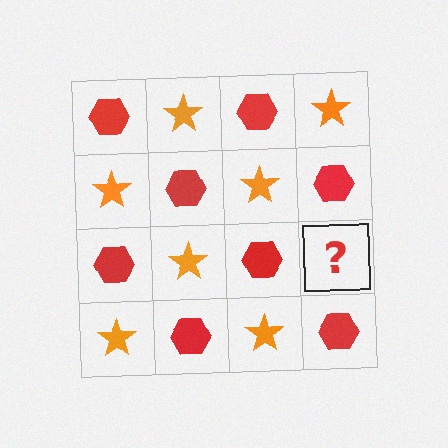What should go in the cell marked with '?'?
The missing cell should contain an orange star.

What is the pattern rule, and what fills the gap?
The rule is that it alternates red hexagon and orange star in a checkerboard pattern. The gap should be filled with an orange star.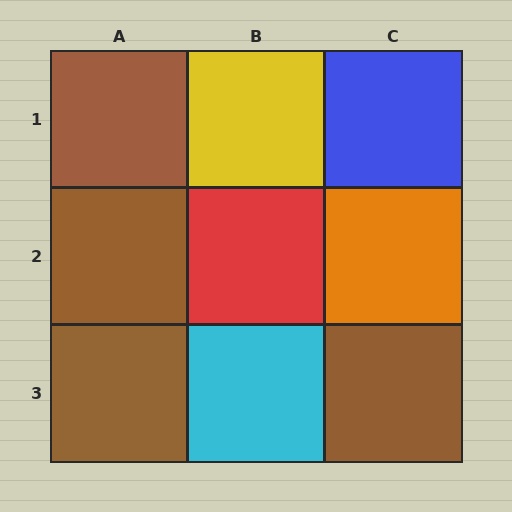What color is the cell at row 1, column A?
Brown.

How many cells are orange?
1 cell is orange.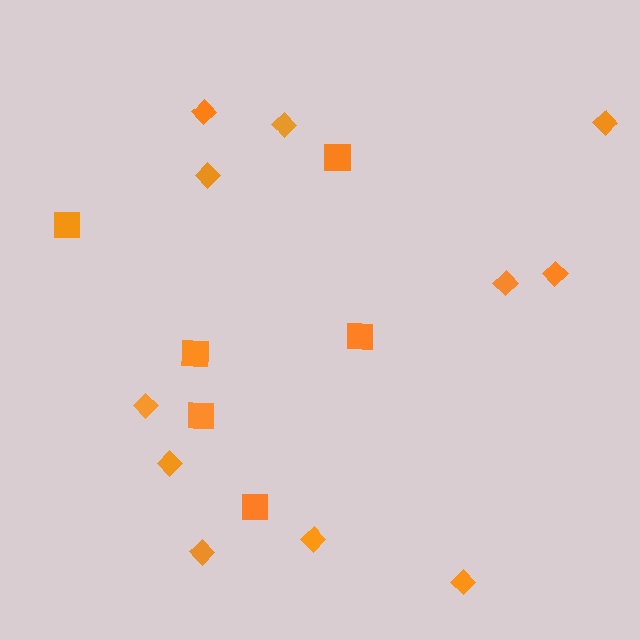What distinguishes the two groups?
There are 2 groups: one group of squares (6) and one group of diamonds (11).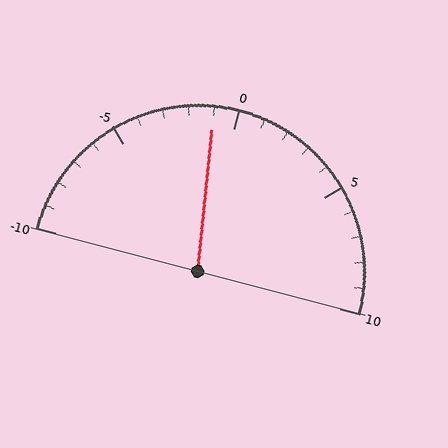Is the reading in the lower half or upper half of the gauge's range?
The reading is in the lower half of the range (-10 to 10).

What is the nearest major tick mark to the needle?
The nearest major tick mark is 0.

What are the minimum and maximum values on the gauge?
The gauge ranges from -10 to 10.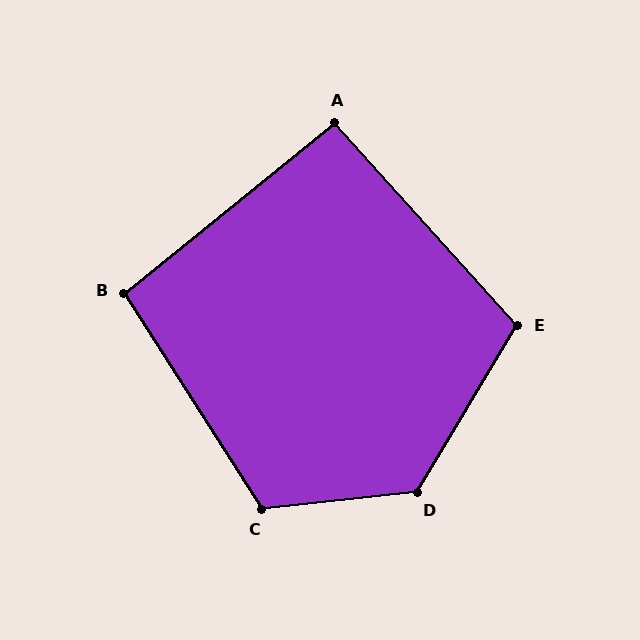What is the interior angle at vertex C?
Approximately 116 degrees (obtuse).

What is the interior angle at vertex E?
Approximately 107 degrees (obtuse).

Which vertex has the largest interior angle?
D, at approximately 127 degrees.